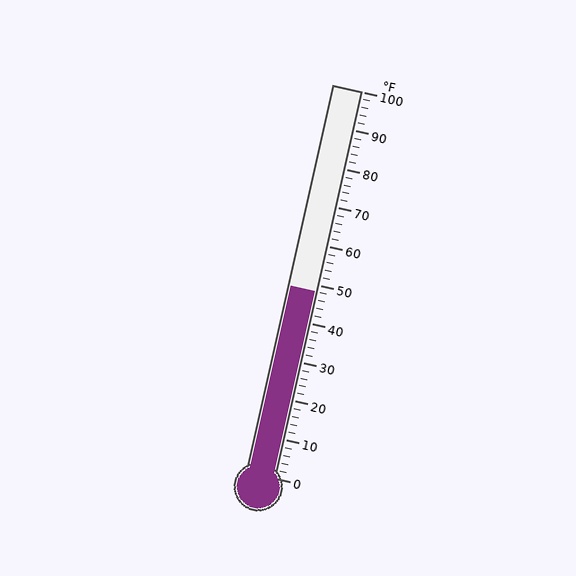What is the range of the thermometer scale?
The thermometer scale ranges from 0°F to 100°F.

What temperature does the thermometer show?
The thermometer shows approximately 48°F.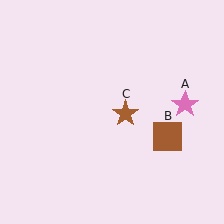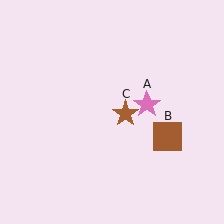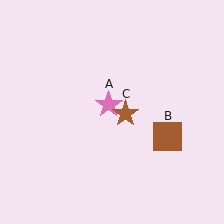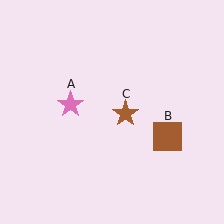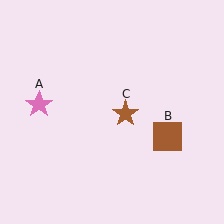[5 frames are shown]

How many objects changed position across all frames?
1 object changed position: pink star (object A).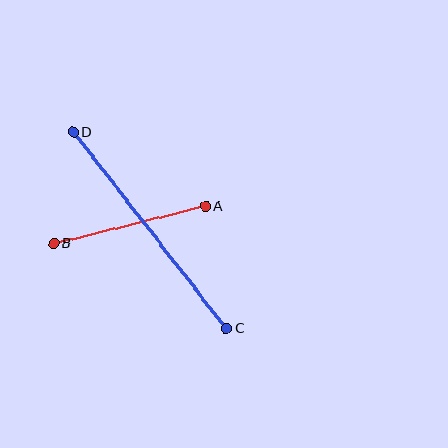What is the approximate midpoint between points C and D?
The midpoint is at approximately (150, 230) pixels.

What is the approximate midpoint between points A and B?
The midpoint is at approximately (130, 225) pixels.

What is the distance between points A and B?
The distance is approximately 157 pixels.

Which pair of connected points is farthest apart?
Points C and D are farthest apart.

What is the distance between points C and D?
The distance is approximately 249 pixels.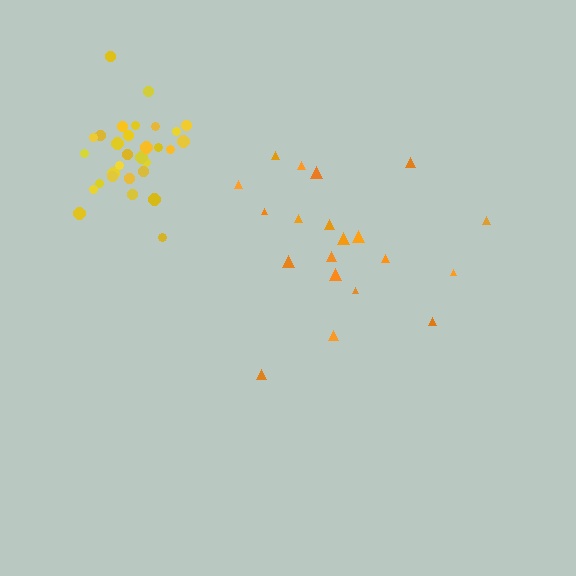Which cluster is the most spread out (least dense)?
Orange.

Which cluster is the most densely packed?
Yellow.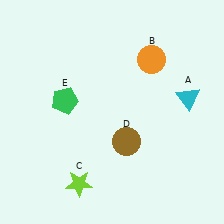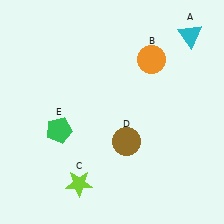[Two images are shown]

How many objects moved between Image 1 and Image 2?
2 objects moved between the two images.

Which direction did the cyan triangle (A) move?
The cyan triangle (A) moved up.